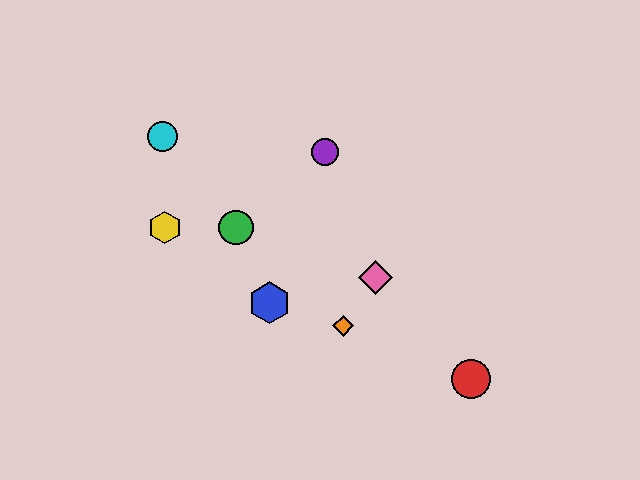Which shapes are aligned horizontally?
The green circle, the yellow hexagon are aligned horizontally.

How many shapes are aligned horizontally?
2 shapes (the green circle, the yellow hexagon) are aligned horizontally.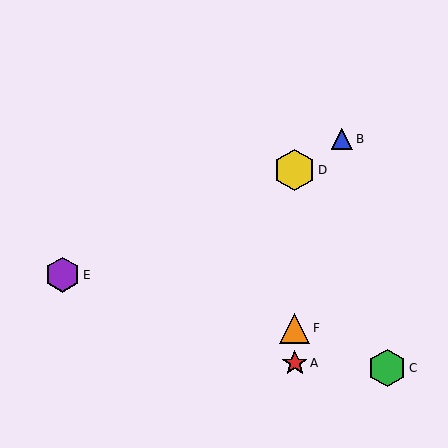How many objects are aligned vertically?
3 objects (A, D, F) are aligned vertically.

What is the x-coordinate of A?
Object A is at x≈295.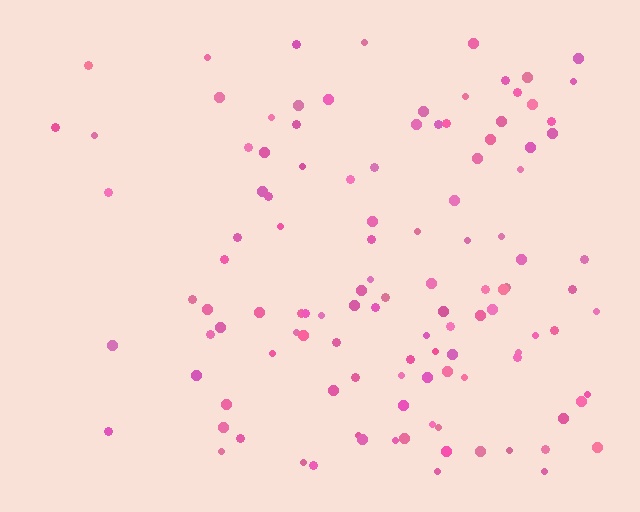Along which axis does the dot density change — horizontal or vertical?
Horizontal.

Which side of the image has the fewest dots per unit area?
The left.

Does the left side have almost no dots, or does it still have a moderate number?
Still a moderate number, just noticeably fewer than the right.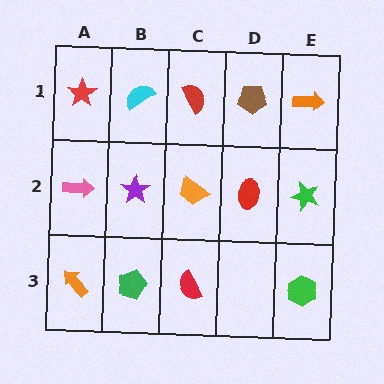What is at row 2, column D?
A red ellipse.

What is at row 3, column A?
An orange arrow.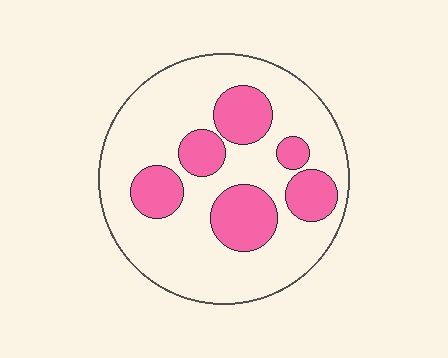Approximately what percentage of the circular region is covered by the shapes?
Approximately 25%.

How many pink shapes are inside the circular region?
6.